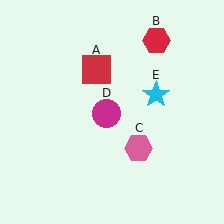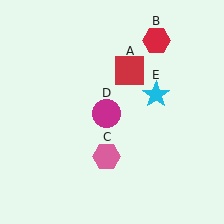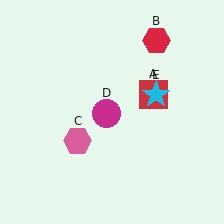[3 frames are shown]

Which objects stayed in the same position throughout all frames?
Red hexagon (object B) and magenta circle (object D) and cyan star (object E) remained stationary.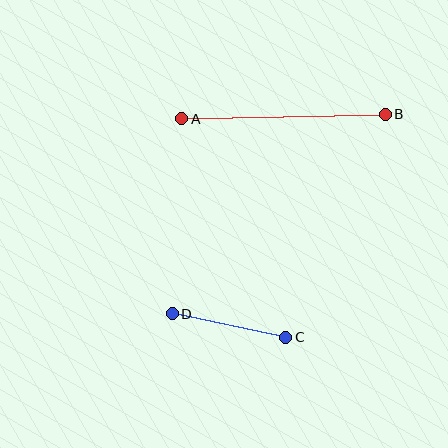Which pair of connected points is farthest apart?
Points A and B are farthest apart.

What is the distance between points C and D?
The distance is approximately 116 pixels.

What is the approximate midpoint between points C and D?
The midpoint is at approximately (229, 325) pixels.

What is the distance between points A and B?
The distance is approximately 204 pixels.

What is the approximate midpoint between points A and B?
The midpoint is at approximately (283, 116) pixels.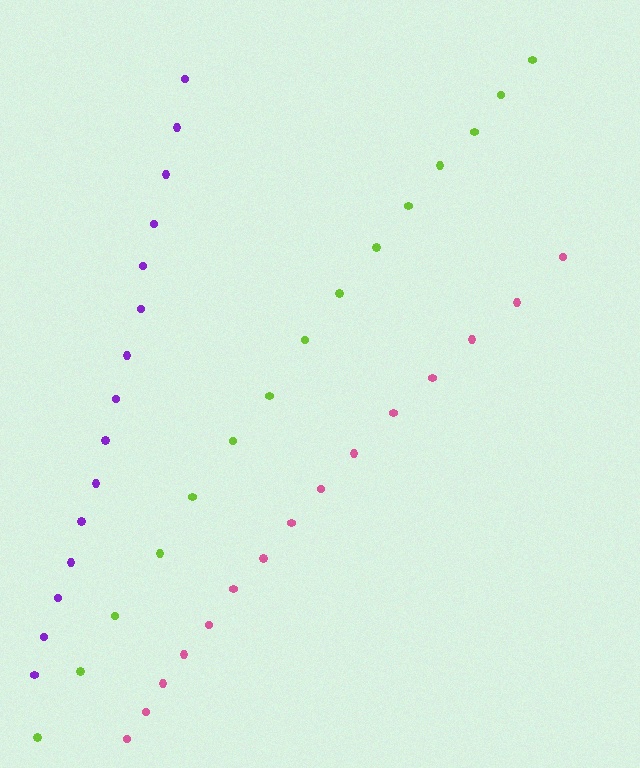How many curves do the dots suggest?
There are 3 distinct paths.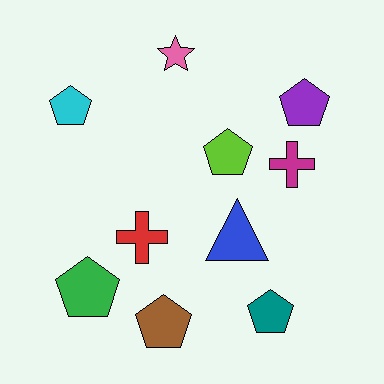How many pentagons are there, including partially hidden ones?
There are 6 pentagons.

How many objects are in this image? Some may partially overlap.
There are 10 objects.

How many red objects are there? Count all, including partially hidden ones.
There is 1 red object.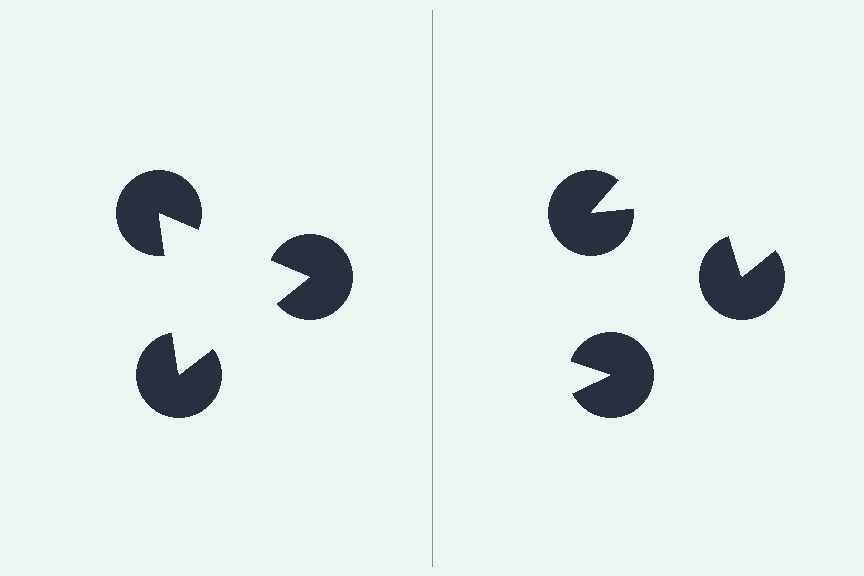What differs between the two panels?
The pac-man discs are positioned identically on both sides; only the wedge orientations differ. On the left they align to a triangle; on the right they are misaligned.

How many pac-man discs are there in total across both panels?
6 — 3 on each side.